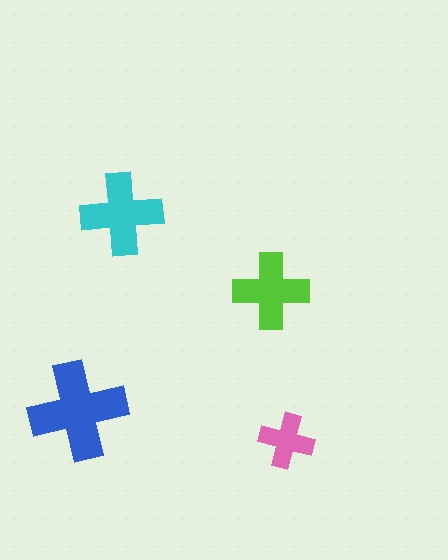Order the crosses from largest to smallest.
the blue one, the cyan one, the lime one, the pink one.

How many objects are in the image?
There are 4 objects in the image.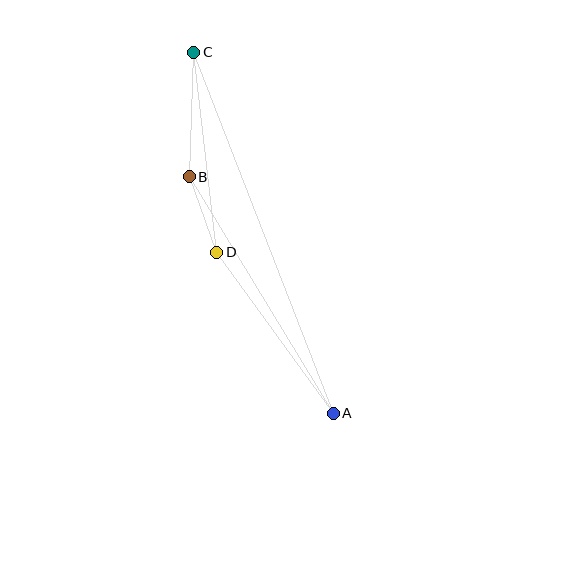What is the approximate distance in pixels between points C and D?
The distance between C and D is approximately 201 pixels.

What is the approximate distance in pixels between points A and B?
The distance between A and B is approximately 277 pixels.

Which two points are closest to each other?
Points B and D are closest to each other.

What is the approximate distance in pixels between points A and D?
The distance between A and D is approximately 199 pixels.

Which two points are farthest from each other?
Points A and C are farthest from each other.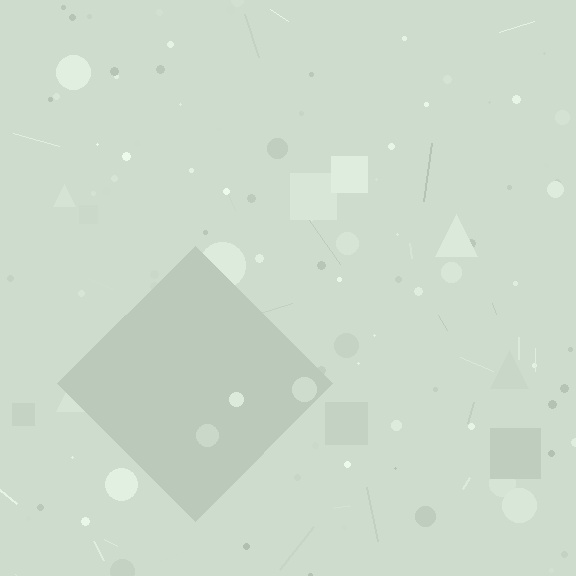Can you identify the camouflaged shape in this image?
The camouflaged shape is a diamond.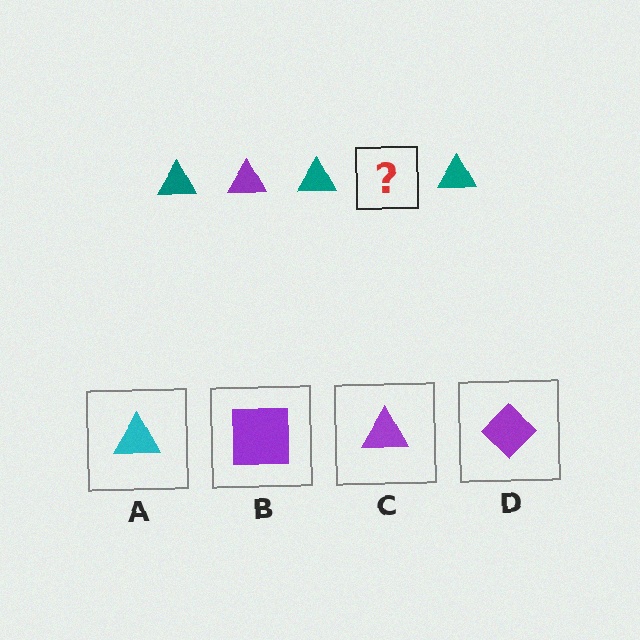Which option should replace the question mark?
Option C.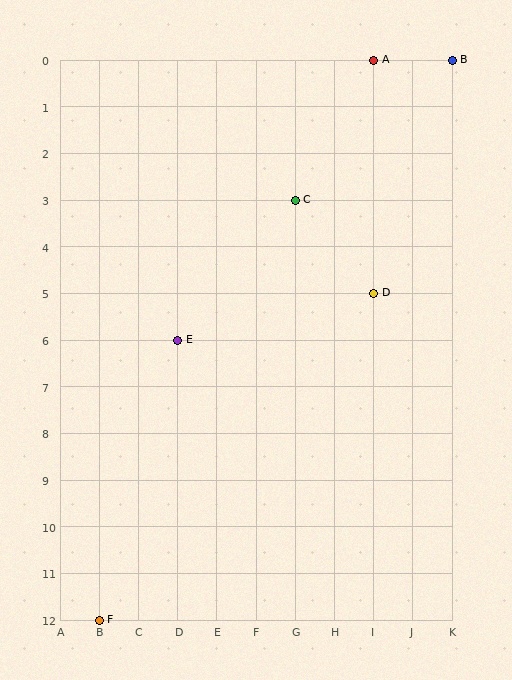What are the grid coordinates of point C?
Point C is at grid coordinates (G, 3).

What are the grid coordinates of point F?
Point F is at grid coordinates (B, 12).